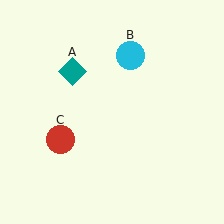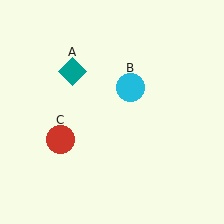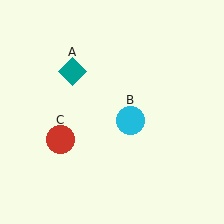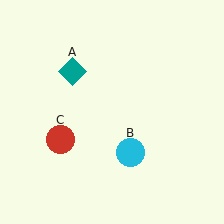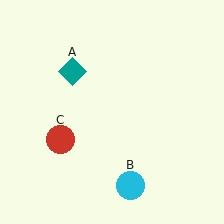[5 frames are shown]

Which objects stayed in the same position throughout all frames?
Teal diamond (object A) and red circle (object C) remained stationary.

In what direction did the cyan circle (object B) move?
The cyan circle (object B) moved down.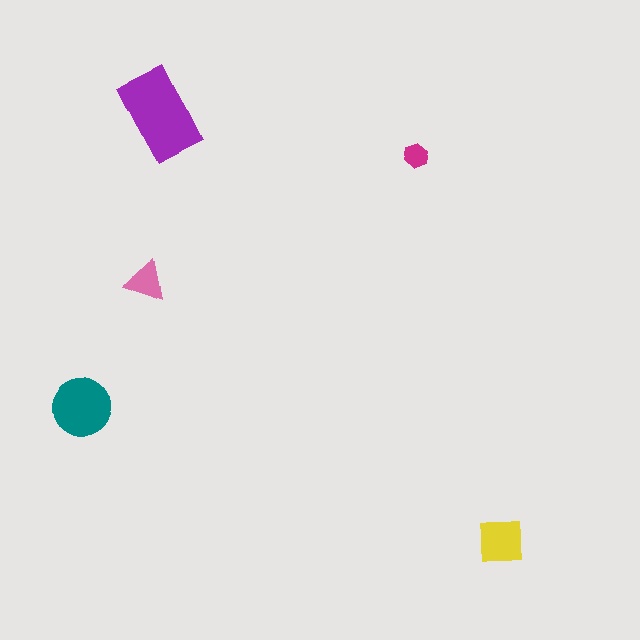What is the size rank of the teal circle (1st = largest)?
2nd.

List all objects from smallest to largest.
The magenta hexagon, the pink triangle, the yellow square, the teal circle, the purple rectangle.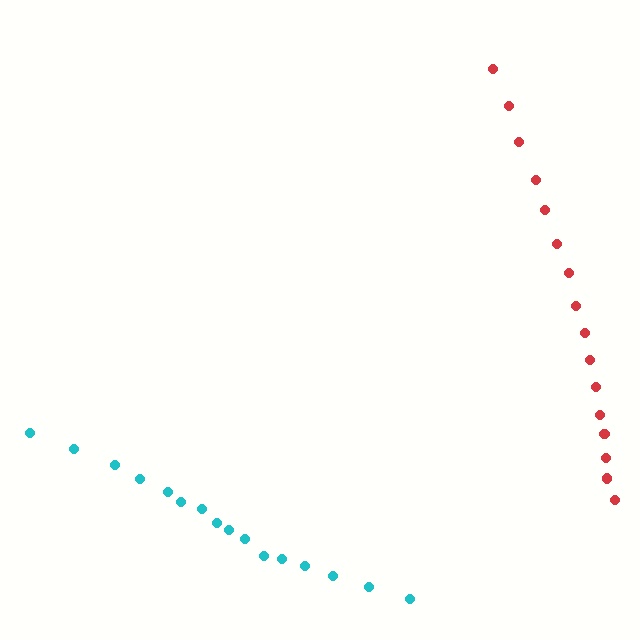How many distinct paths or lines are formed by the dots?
There are 2 distinct paths.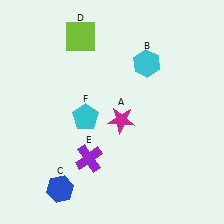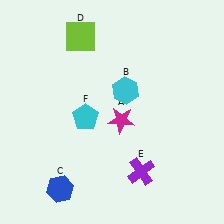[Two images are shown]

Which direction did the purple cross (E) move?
The purple cross (E) moved right.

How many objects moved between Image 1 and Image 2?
2 objects moved between the two images.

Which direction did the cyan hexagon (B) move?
The cyan hexagon (B) moved down.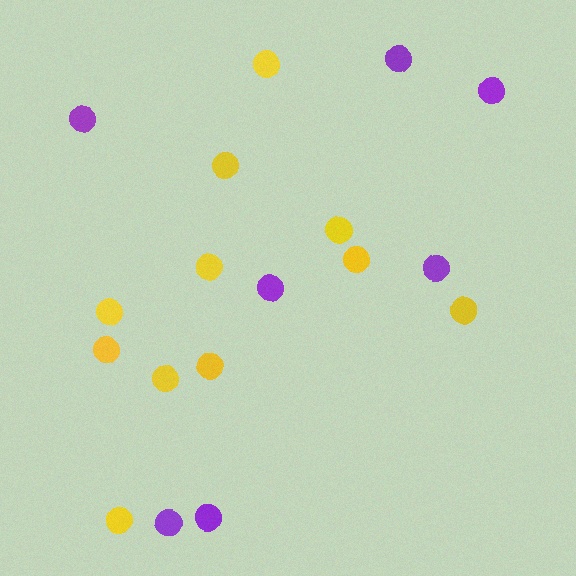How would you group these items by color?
There are 2 groups: one group of yellow circles (11) and one group of purple circles (7).